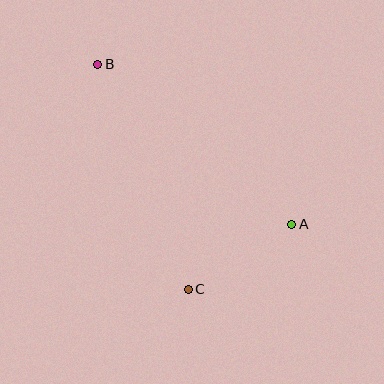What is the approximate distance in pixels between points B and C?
The distance between B and C is approximately 242 pixels.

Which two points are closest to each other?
Points A and C are closest to each other.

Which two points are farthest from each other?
Points A and B are farthest from each other.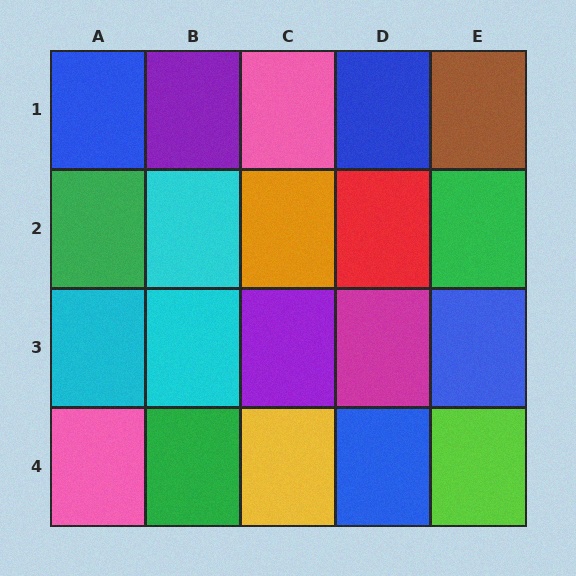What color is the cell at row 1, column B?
Purple.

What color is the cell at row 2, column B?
Cyan.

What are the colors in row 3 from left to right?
Cyan, cyan, purple, magenta, blue.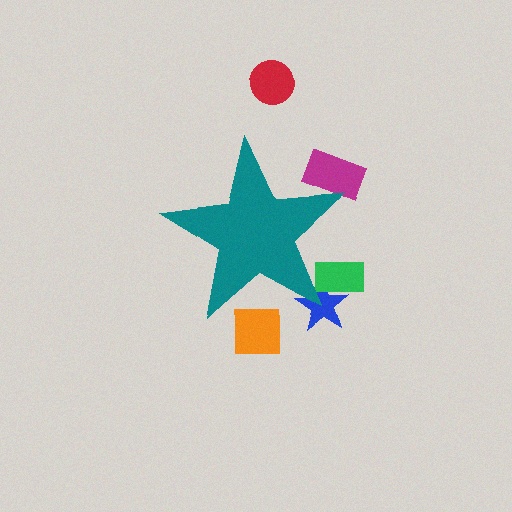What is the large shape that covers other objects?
A teal star.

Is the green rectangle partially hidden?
Yes, the green rectangle is partially hidden behind the teal star.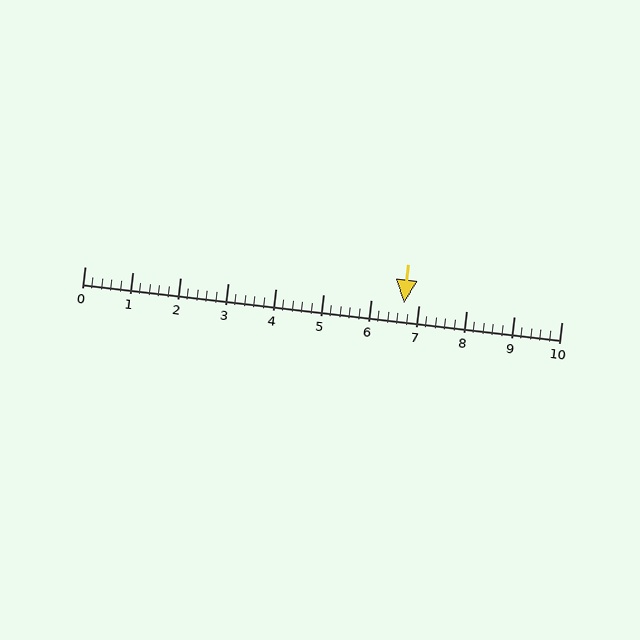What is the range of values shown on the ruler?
The ruler shows values from 0 to 10.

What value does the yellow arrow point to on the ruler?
The yellow arrow points to approximately 6.7.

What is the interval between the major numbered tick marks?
The major tick marks are spaced 1 units apart.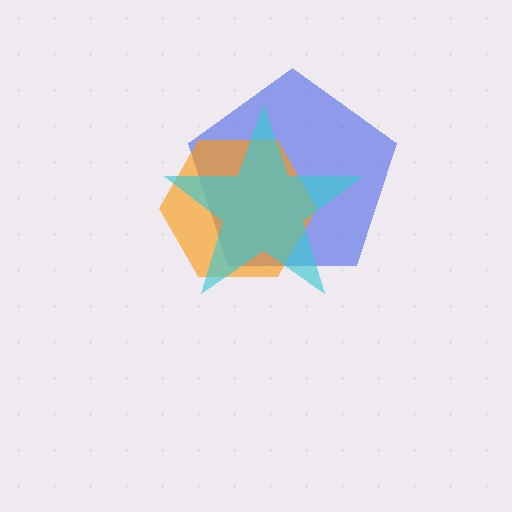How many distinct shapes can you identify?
There are 3 distinct shapes: a blue pentagon, an orange hexagon, a cyan star.